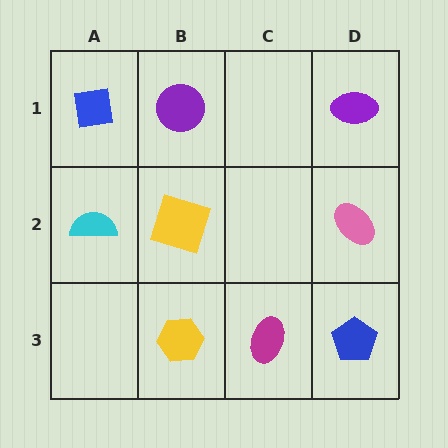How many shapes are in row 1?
3 shapes.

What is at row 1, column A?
A blue square.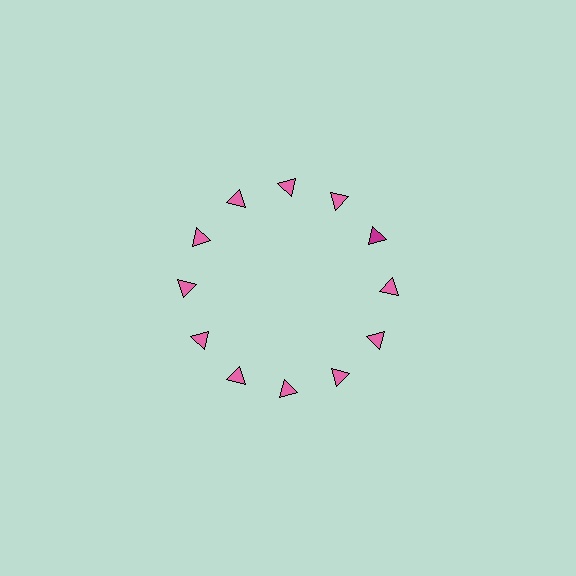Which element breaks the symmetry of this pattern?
The magenta triangle at roughly the 2 o'clock position breaks the symmetry. All other shapes are pink triangles.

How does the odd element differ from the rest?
It has a different color: magenta instead of pink.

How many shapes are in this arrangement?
There are 12 shapes arranged in a ring pattern.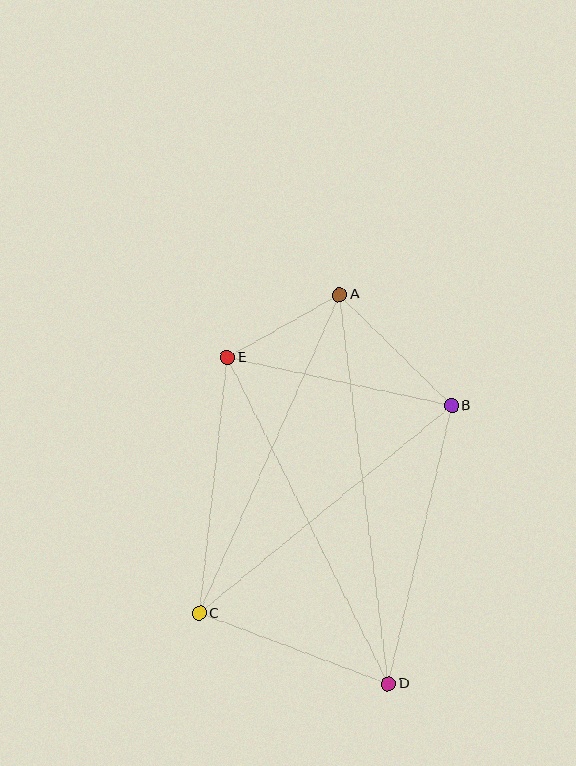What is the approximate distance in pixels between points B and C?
The distance between B and C is approximately 327 pixels.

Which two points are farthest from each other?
Points A and D are farthest from each other.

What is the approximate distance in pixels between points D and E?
The distance between D and E is approximately 364 pixels.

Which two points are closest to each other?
Points A and E are closest to each other.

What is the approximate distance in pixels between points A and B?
The distance between A and B is approximately 158 pixels.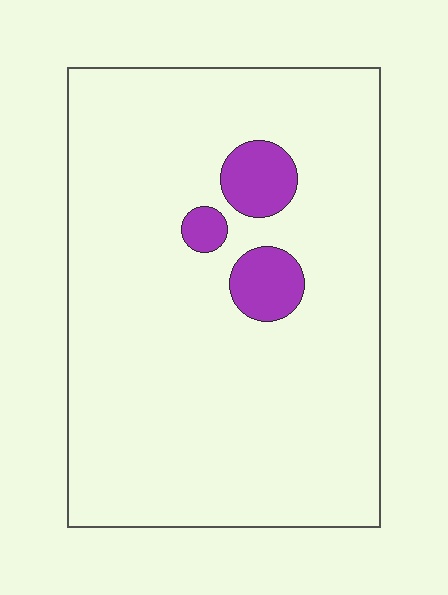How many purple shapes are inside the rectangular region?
3.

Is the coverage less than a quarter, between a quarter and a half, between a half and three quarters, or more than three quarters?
Less than a quarter.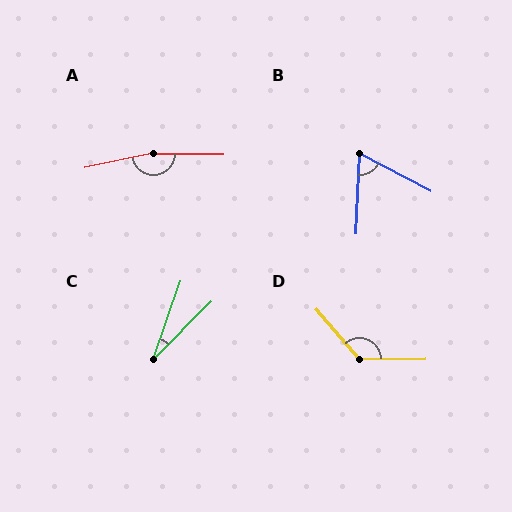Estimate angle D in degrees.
Approximately 130 degrees.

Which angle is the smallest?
C, at approximately 26 degrees.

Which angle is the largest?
A, at approximately 168 degrees.